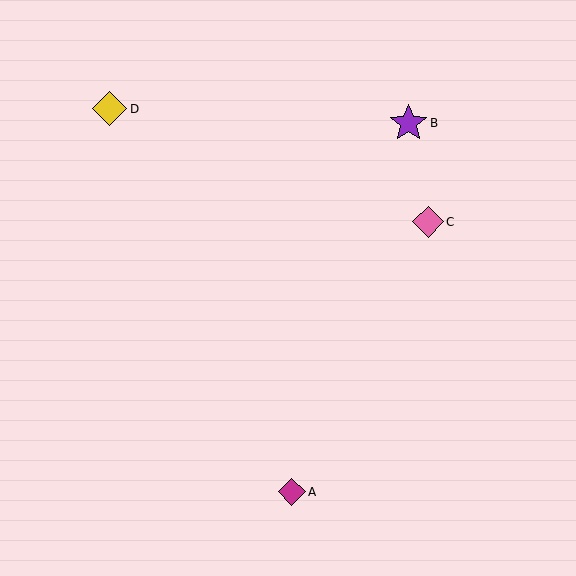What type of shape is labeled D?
Shape D is a yellow diamond.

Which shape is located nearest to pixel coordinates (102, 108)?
The yellow diamond (labeled D) at (109, 109) is nearest to that location.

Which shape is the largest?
The purple star (labeled B) is the largest.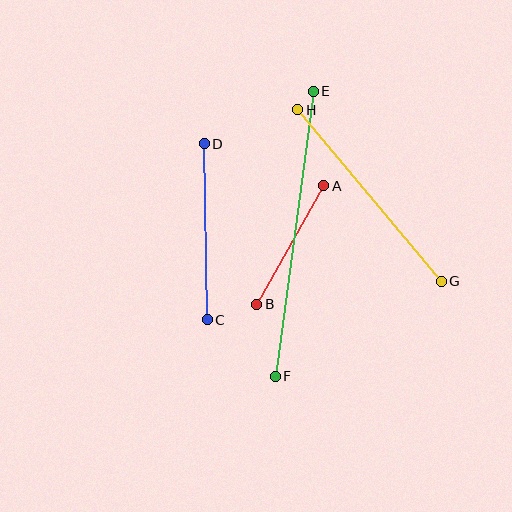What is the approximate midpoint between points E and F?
The midpoint is at approximately (294, 234) pixels.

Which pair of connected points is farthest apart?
Points E and F are farthest apart.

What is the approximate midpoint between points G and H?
The midpoint is at approximately (369, 196) pixels.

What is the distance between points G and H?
The distance is approximately 223 pixels.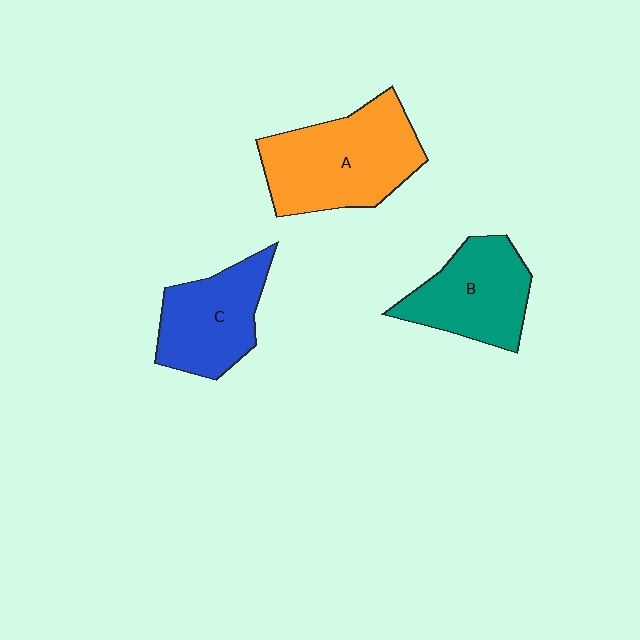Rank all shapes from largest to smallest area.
From largest to smallest: A (orange), B (teal), C (blue).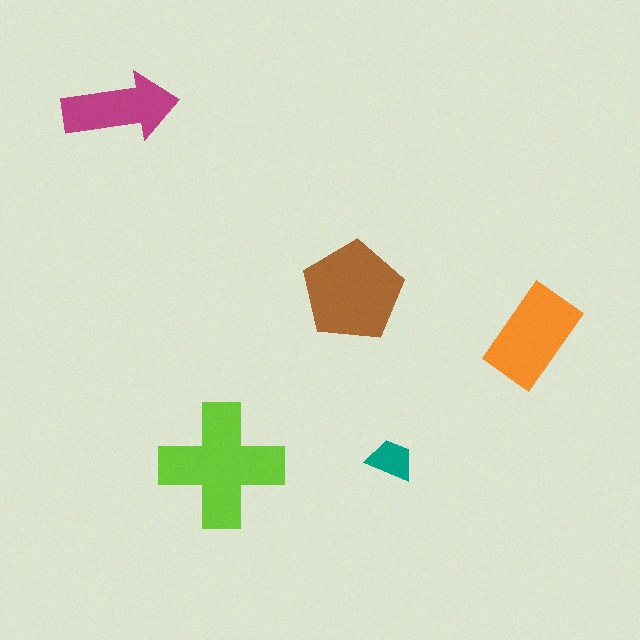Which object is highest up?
The magenta arrow is topmost.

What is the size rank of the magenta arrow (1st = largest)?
4th.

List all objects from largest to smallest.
The lime cross, the brown pentagon, the orange rectangle, the magenta arrow, the teal trapezoid.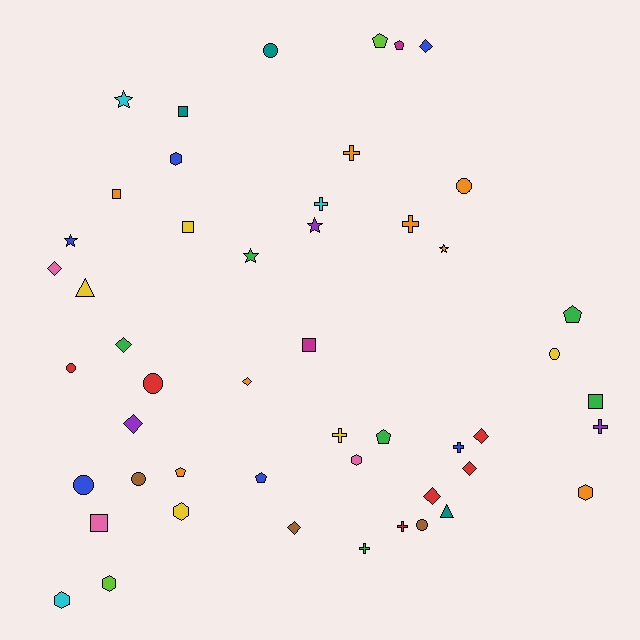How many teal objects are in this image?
There are 3 teal objects.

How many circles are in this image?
There are 8 circles.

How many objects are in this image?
There are 50 objects.